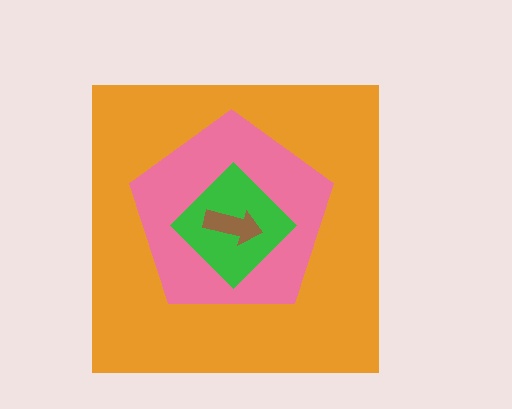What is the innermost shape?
The brown arrow.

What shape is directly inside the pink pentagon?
The green diamond.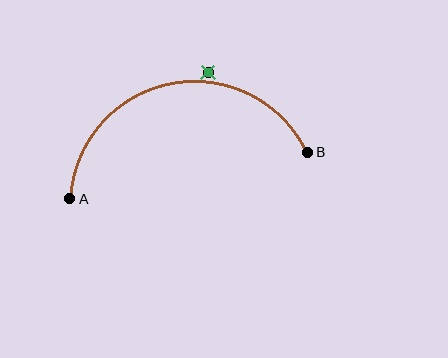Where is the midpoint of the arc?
The arc midpoint is the point on the curve farthest from the straight line joining A and B. It sits above that line.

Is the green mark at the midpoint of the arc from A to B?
No — the green mark does not lie on the arc at all. It sits slightly outside the curve.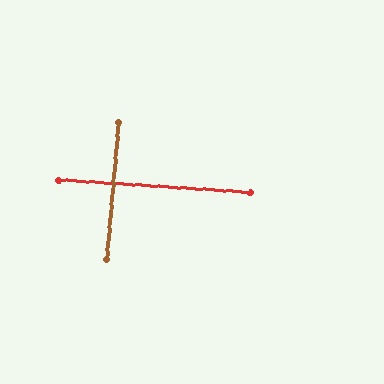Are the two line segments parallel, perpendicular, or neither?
Perpendicular — they meet at approximately 89°.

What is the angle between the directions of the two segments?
Approximately 89 degrees.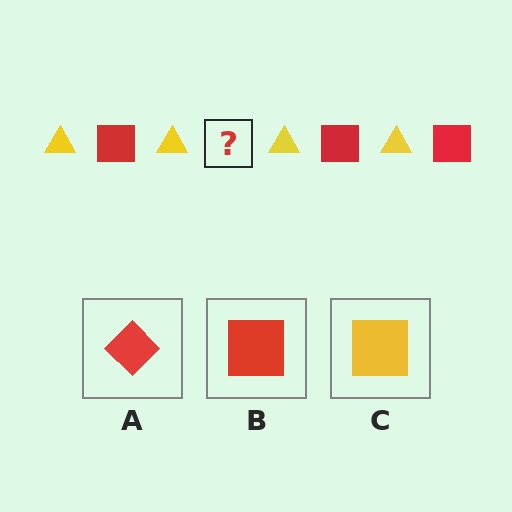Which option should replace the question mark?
Option B.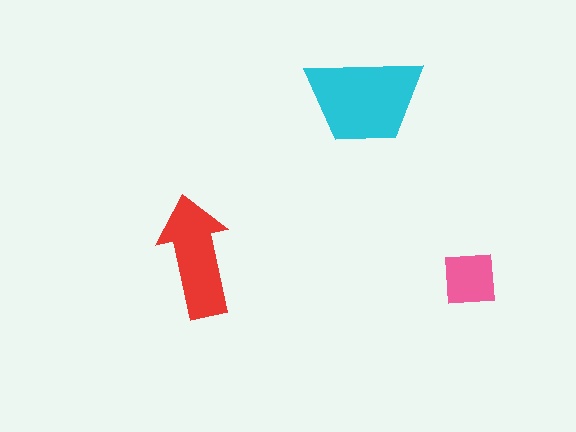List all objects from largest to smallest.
The cyan trapezoid, the red arrow, the pink square.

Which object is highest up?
The cyan trapezoid is topmost.